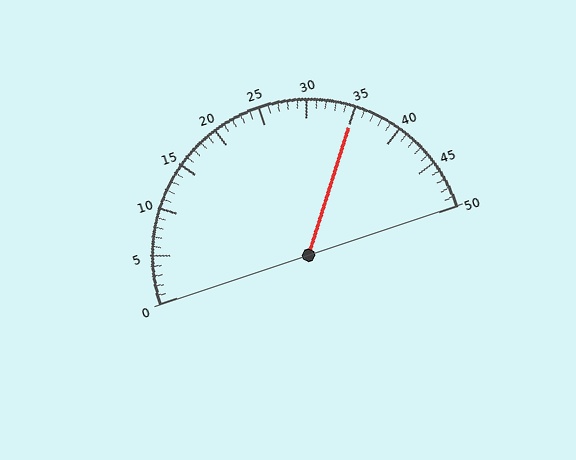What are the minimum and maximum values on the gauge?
The gauge ranges from 0 to 50.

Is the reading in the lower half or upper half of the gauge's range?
The reading is in the upper half of the range (0 to 50).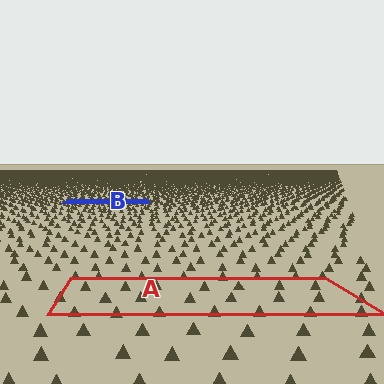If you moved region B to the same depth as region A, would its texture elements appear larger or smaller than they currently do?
They would appear larger. At a closer depth, the same texture elements are projected at a bigger on-screen size.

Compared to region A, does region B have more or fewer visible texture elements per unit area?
Region B has more texture elements per unit area — they are packed more densely because it is farther away.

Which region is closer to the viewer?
Region A is closer. The texture elements there are larger and more spread out.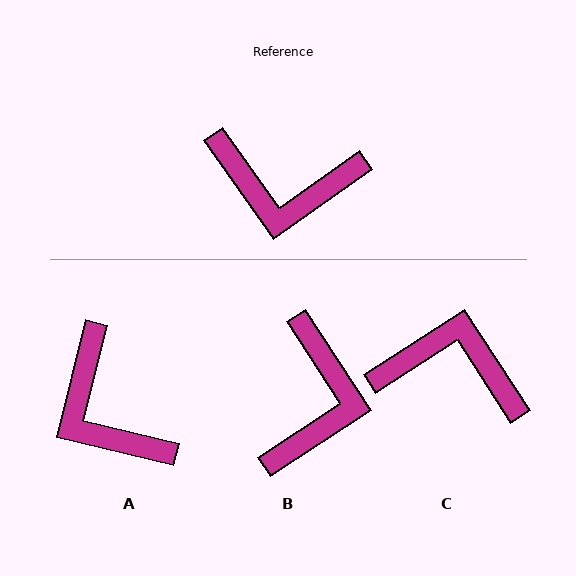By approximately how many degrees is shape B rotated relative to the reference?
Approximately 88 degrees counter-clockwise.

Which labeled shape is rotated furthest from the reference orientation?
C, about 177 degrees away.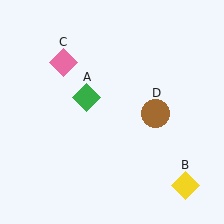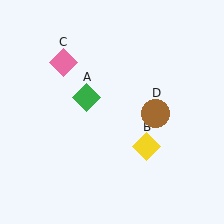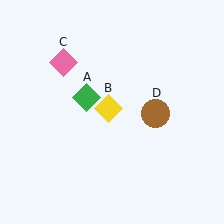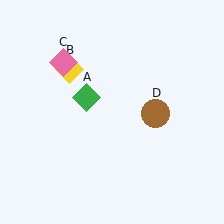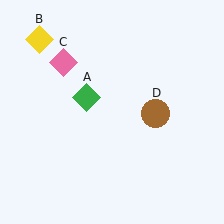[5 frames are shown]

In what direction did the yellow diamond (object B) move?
The yellow diamond (object B) moved up and to the left.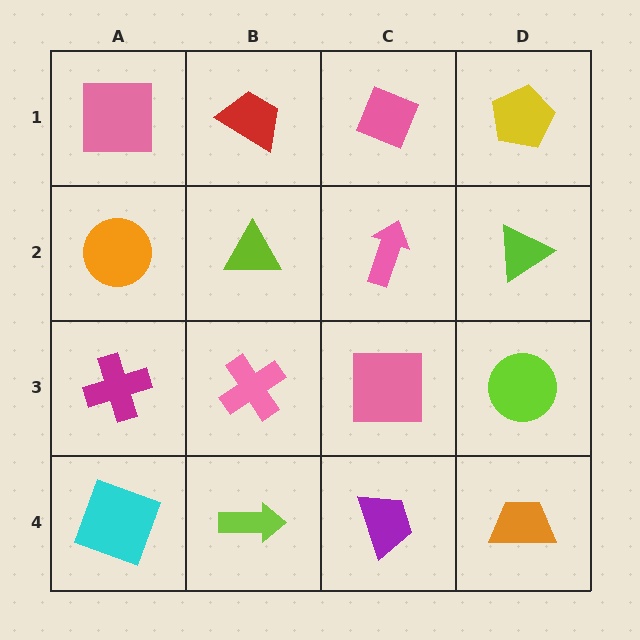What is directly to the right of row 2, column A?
A lime triangle.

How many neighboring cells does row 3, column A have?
3.